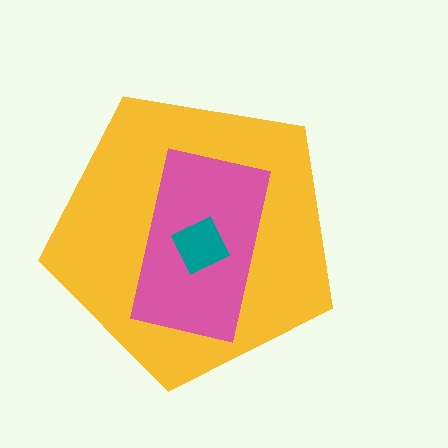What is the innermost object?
The teal square.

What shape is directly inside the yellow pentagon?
The pink rectangle.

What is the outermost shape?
The yellow pentagon.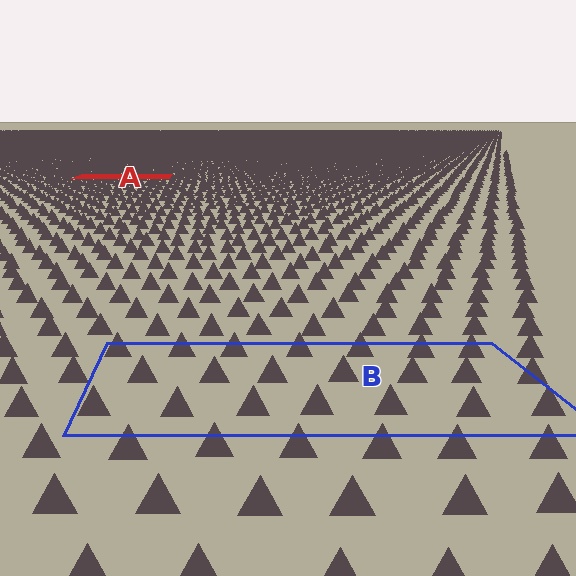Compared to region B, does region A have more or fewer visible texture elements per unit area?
Region A has more texture elements per unit area — they are packed more densely because it is farther away.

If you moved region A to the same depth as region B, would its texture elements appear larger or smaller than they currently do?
They would appear larger. At a closer depth, the same texture elements are projected at a bigger on-screen size.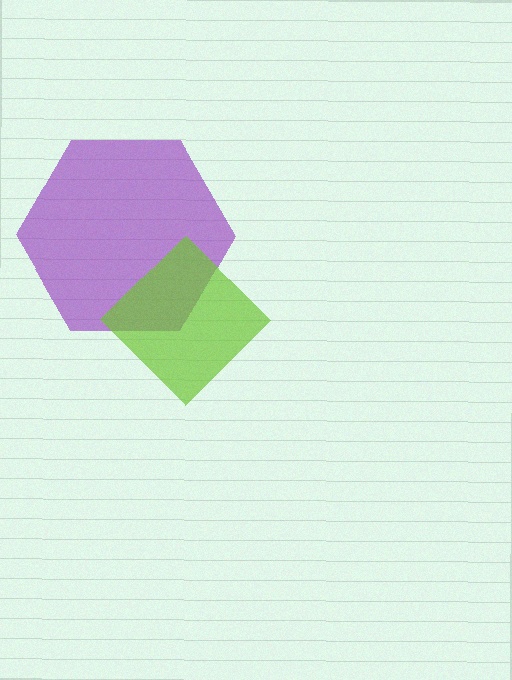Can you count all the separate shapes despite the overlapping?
Yes, there are 2 separate shapes.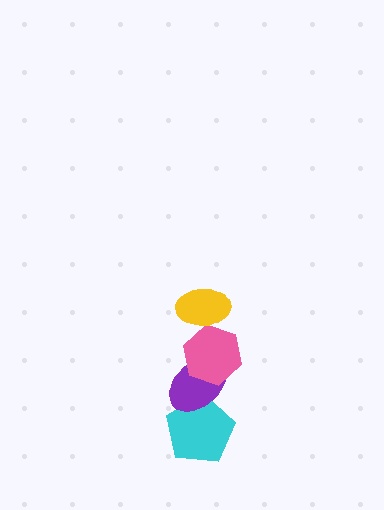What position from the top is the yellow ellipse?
The yellow ellipse is 1st from the top.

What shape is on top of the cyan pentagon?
The purple ellipse is on top of the cyan pentagon.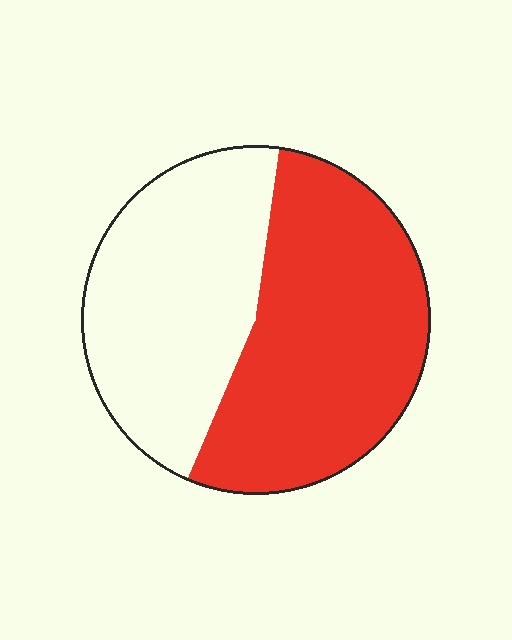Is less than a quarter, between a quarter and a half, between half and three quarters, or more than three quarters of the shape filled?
Between half and three quarters.